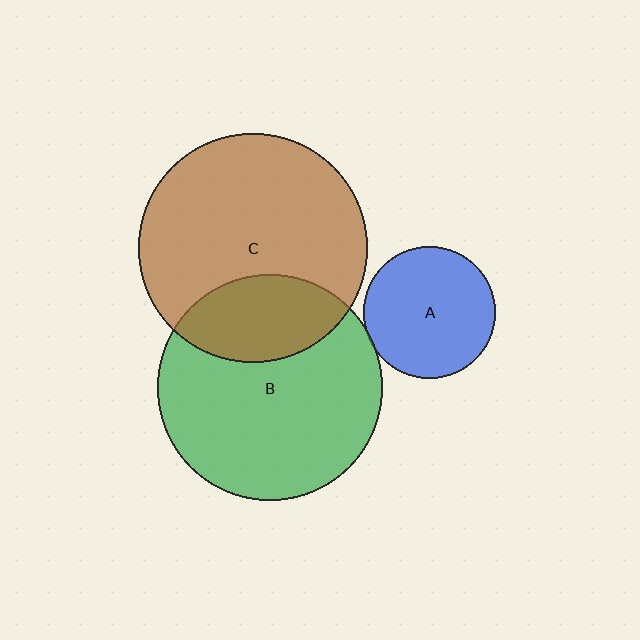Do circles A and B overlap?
Yes.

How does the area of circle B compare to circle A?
Approximately 2.9 times.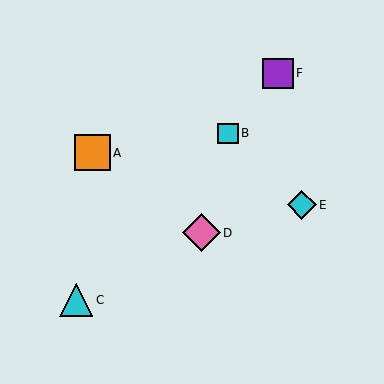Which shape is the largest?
The pink diamond (labeled D) is the largest.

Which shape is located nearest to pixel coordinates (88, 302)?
The cyan triangle (labeled C) at (76, 300) is nearest to that location.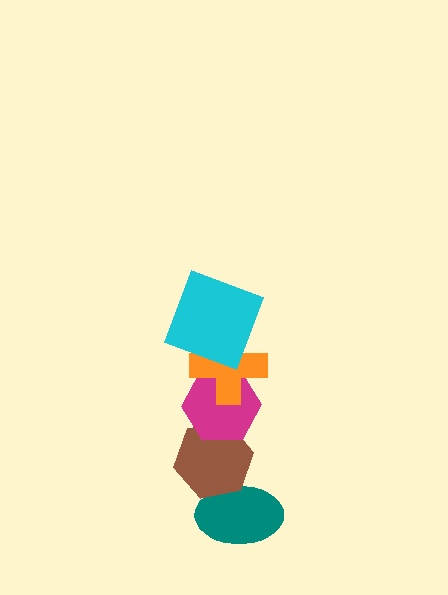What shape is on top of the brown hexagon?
The magenta hexagon is on top of the brown hexagon.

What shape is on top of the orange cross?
The cyan square is on top of the orange cross.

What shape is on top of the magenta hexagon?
The orange cross is on top of the magenta hexagon.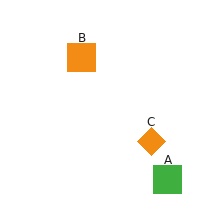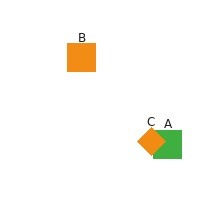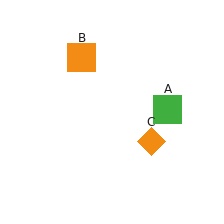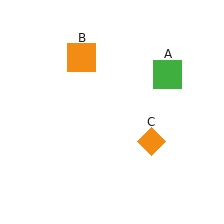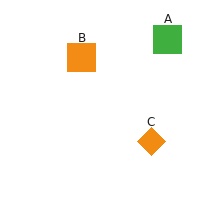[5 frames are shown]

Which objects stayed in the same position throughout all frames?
Orange square (object B) and orange diamond (object C) remained stationary.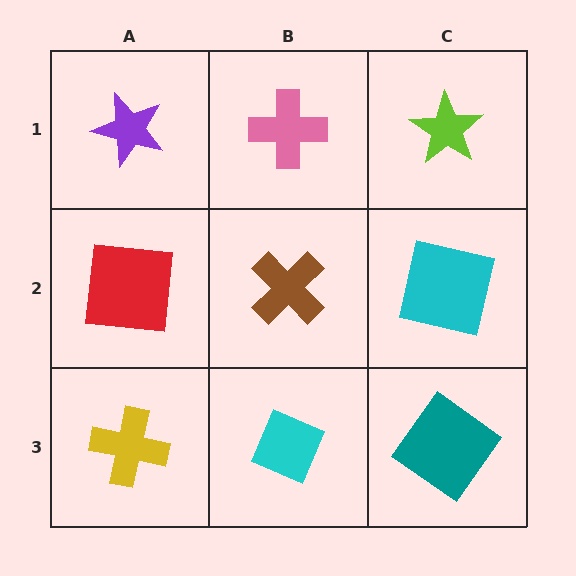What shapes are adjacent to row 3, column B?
A brown cross (row 2, column B), a yellow cross (row 3, column A), a teal diamond (row 3, column C).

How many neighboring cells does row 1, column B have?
3.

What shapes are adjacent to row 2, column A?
A purple star (row 1, column A), a yellow cross (row 3, column A), a brown cross (row 2, column B).